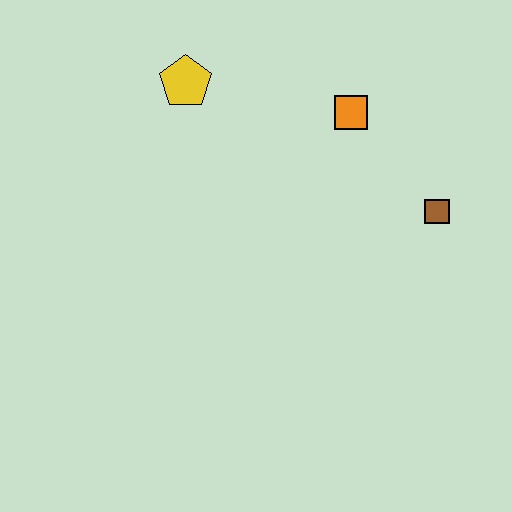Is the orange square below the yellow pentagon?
Yes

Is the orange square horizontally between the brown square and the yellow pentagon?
Yes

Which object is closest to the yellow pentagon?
The orange square is closest to the yellow pentagon.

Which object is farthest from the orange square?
The yellow pentagon is farthest from the orange square.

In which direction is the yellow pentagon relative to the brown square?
The yellow pentagon is to the left of the brown square.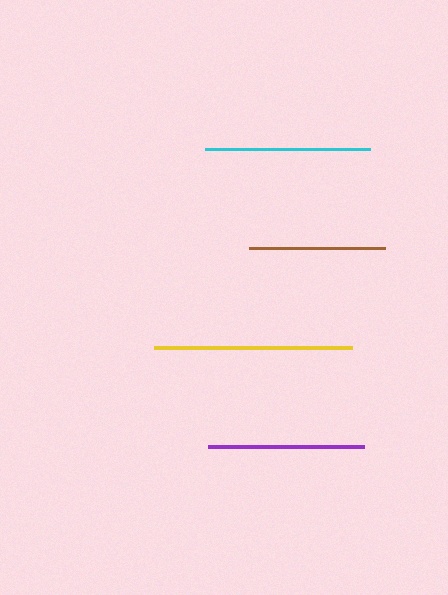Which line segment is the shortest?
The brown line is the shortest at approximately 136 pixels.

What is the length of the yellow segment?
The yellow segment is approximately 198 pixels long.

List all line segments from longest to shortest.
From longest to shortest: yellow, cyan, purple, brown.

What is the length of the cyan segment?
The cyan segment is approximately 165 pixels long.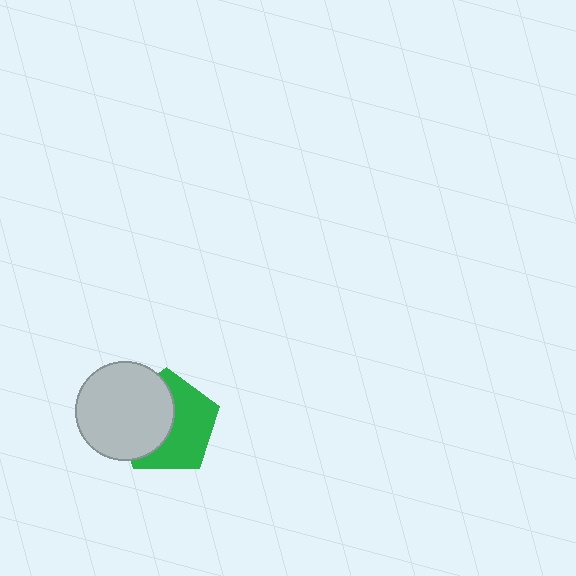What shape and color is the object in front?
The object in front is a light gray circle.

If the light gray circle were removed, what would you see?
You would see the complete green pentagon.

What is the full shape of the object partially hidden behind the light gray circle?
The partially hidden object is a green pentagon.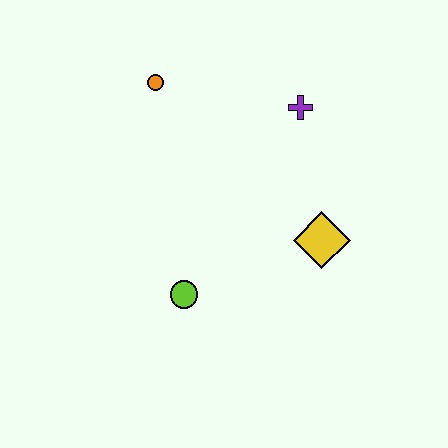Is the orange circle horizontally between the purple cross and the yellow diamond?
No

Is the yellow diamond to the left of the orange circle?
No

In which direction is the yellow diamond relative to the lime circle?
The yellow diamond is to the right of the lime circle.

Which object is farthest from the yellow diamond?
The orange circle is farthest from the yellow diamond.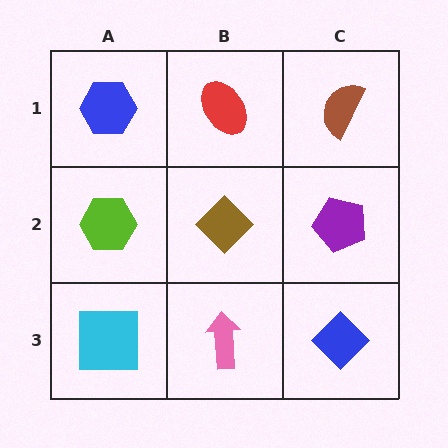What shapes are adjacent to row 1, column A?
A lime hexagon (row 2, column A), a red ellipse (row 1, column B).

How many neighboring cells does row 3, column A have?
2.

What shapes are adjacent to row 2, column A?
A blue hexagon (row 1, column A), a cyan square (row 3, column A), a brown diamond (row 2, column B).